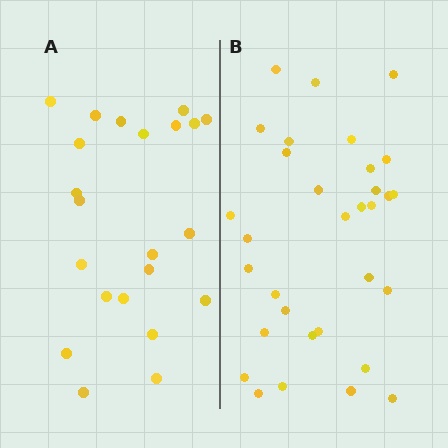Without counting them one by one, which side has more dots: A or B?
Region B (the right region) has more dots.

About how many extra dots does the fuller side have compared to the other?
Region B has roughly 10 or so more dots than region A.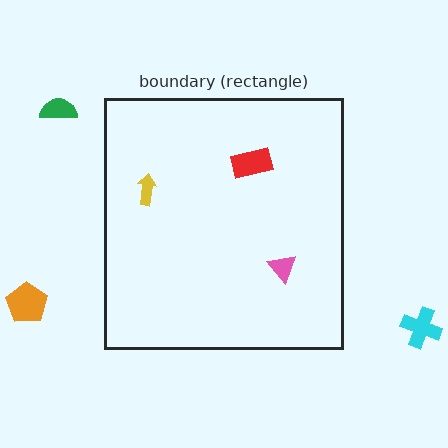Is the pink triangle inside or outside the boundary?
Inside.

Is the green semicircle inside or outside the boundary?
Outside.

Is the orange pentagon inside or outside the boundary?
Outside.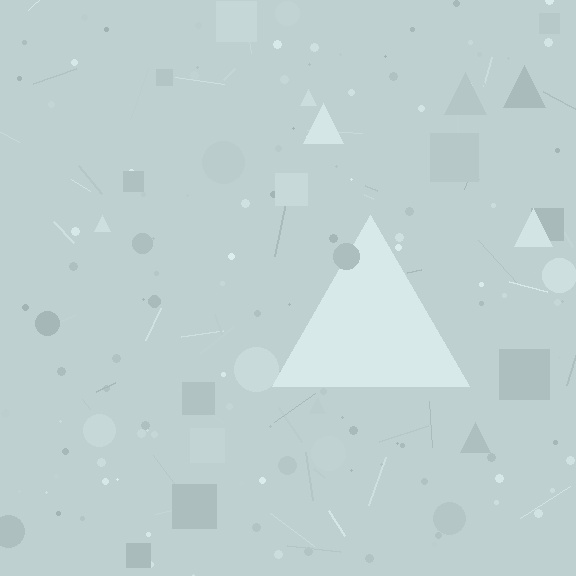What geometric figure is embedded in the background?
A triangle is embedded in the background.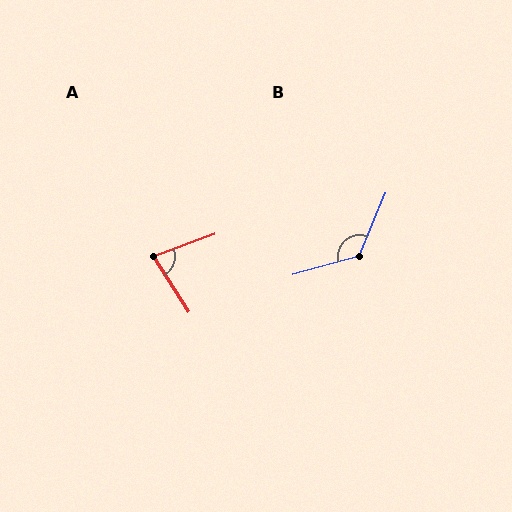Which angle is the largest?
B, at approximately 128 degrees.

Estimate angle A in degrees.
Approximately 78 degrees.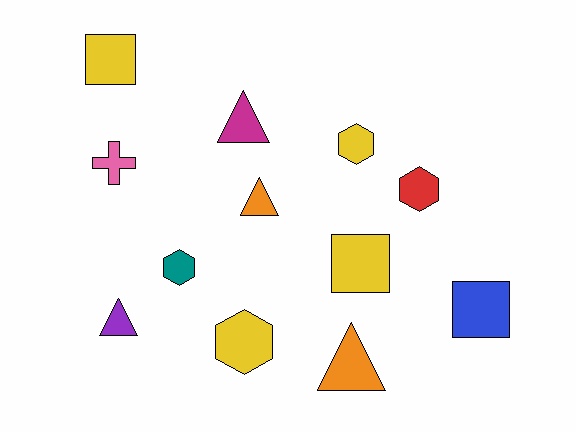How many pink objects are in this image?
There is 1 pink object.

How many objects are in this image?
There are 12 objects.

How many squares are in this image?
There are 3 squares.